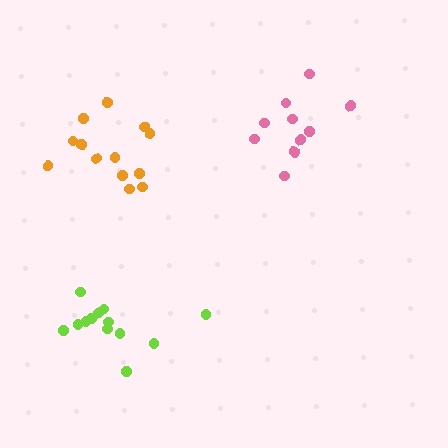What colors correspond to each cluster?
The clusters are colored: pink, orange, lime.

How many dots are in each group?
Group 1: 11 dots, Group 2: 13 dots, Group 3: 13 dots (37 total).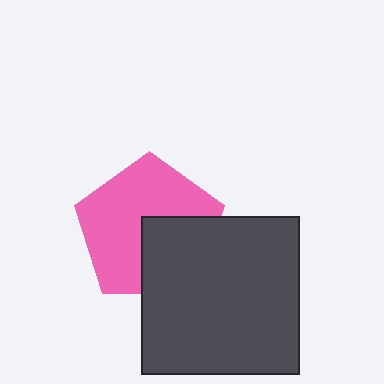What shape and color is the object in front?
The object in front is a dark gray square.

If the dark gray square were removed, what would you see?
You would see the complete pink pentagon.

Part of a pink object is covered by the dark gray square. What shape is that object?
It is a pentagon.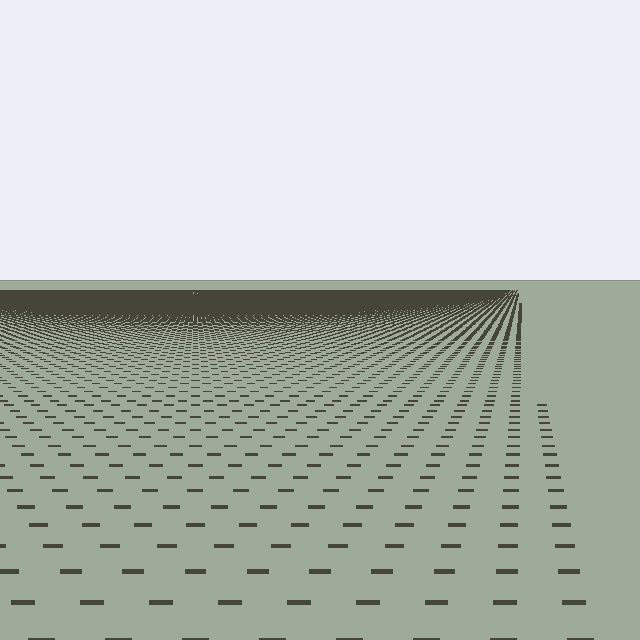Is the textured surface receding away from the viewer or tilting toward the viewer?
The surface is receding away from the viewer. Texture elements get smaller and denser toward the top.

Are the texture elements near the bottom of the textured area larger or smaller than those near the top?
Larger. Near the bottom, elements are closer to the viewer and appear at a bigger on-screen size.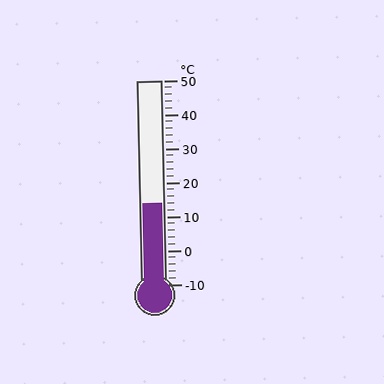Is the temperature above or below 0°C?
The temperature is above 0°C.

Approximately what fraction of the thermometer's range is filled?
The thermometer is filled to approximately 40% of its range.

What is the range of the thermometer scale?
The thermometer scale ranges from -10°C to 50°C.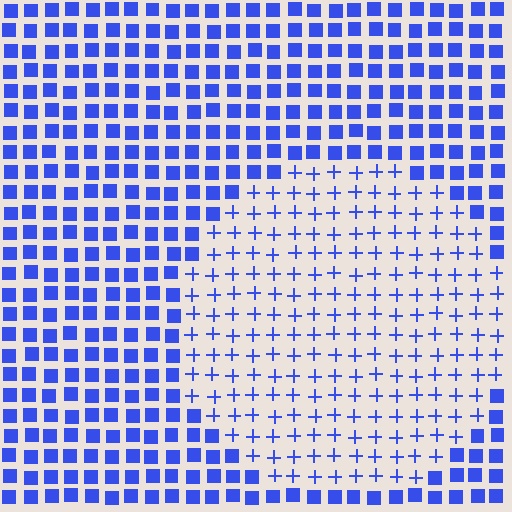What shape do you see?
I see a circle.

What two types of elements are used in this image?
The image uses plus signs inside the circle region and squares outside it.